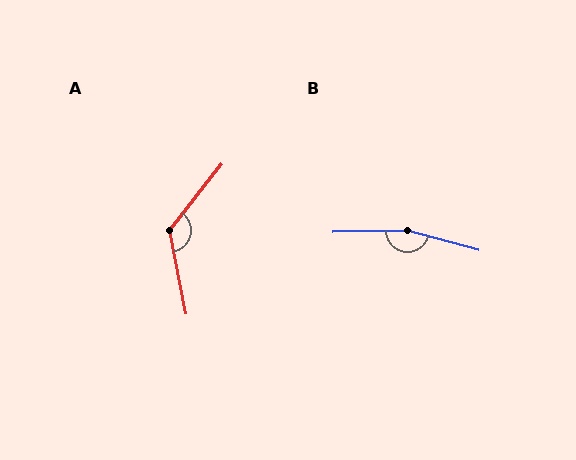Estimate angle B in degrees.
Approximately 164 degrees.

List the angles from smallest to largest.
A (131°), B (164°).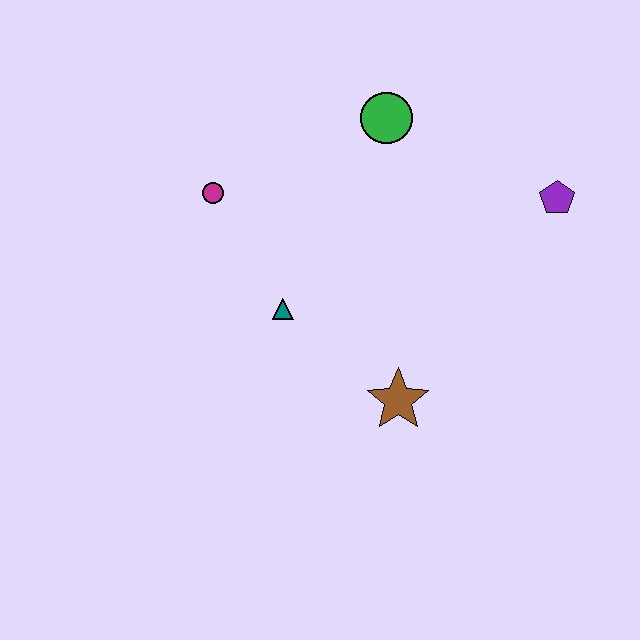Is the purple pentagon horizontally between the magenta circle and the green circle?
No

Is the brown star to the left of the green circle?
No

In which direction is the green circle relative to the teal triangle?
The green circle is above the teal triangle.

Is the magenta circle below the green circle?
Yes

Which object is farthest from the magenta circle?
The purple pentagon is farthest from the magenta circle.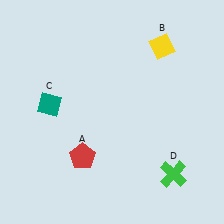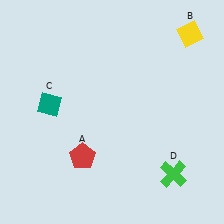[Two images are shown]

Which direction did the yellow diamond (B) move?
The yellow diamond (B) moved right.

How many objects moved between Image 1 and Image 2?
1 object moved between the two images.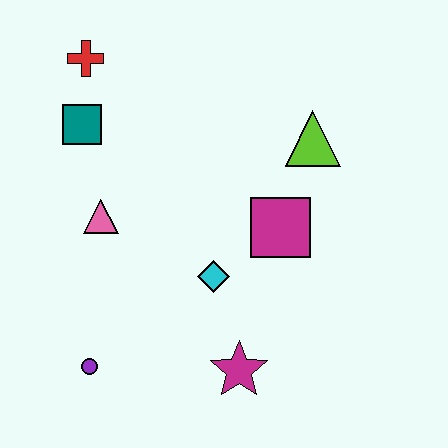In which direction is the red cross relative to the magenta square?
The red cross is to the left of the magenta square.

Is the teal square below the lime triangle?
No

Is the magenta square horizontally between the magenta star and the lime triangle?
Yes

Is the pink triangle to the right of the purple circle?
Yes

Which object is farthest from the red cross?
The magenta star is farthest from the red cross.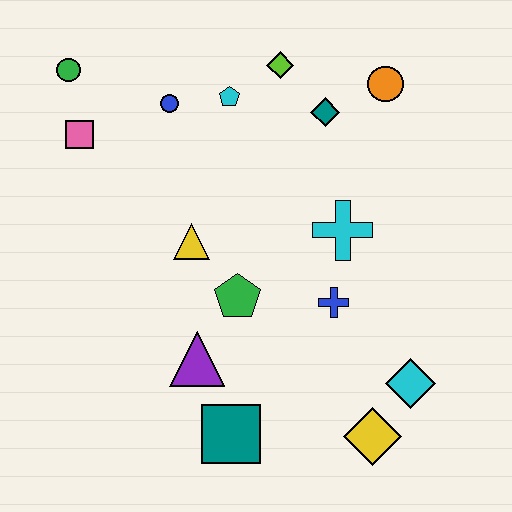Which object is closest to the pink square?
The green circle is closest to the pink square.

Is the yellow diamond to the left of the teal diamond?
No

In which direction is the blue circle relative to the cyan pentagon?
The blue circle is to the left of the cyan pentagon.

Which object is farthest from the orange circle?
The teal square is farthest from the orange circle.